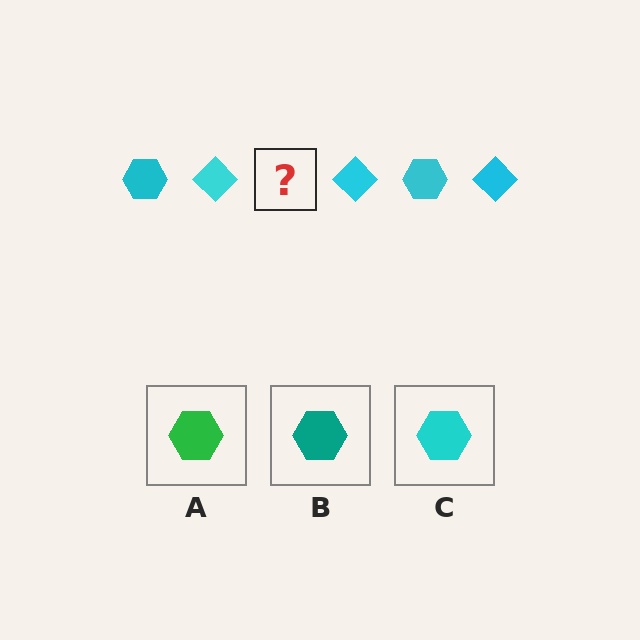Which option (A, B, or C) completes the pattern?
C.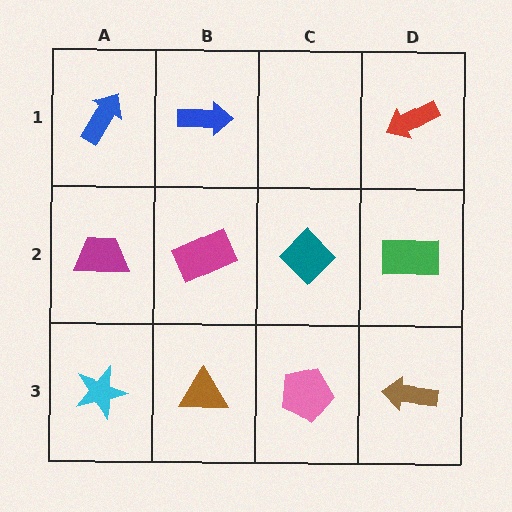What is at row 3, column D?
A brown arrow.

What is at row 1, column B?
A blue arrow.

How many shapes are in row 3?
4 shapes.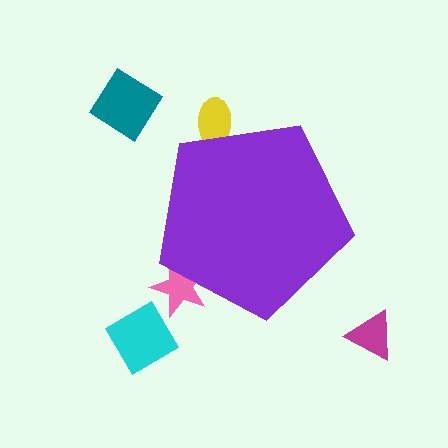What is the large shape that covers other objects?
A purple pentagon.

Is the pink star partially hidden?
Yes, the pink star is partially hidden behind the purple pentagon.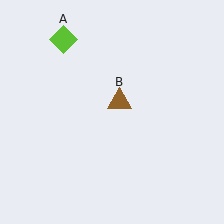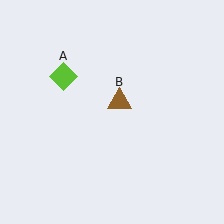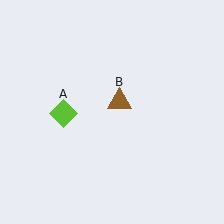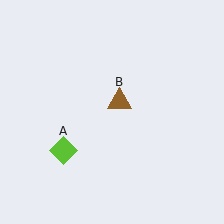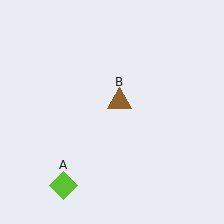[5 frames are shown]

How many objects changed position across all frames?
1 object changed position: lime diamond (object A).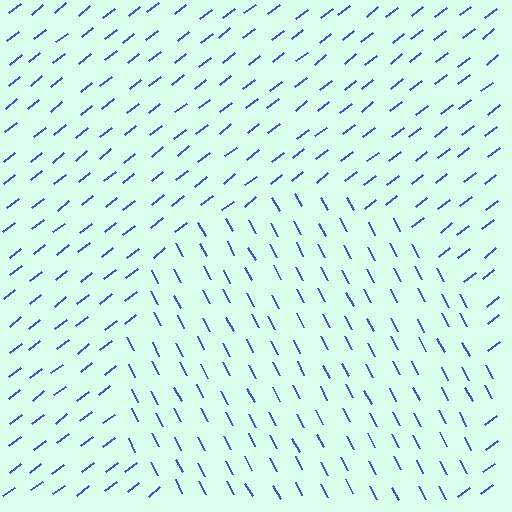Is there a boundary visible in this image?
Yes, there is a texture boundary formed by a change in line orientation.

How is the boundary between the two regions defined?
The boundary is defined purely by a change in line orientation (approximately 80 degrees difference). All lines are the same color and thickness.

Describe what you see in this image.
The image is filled with small blue line segments. A circle region in the image has lines oriented differently from the surrounding lines, creating a visible texture boundary.